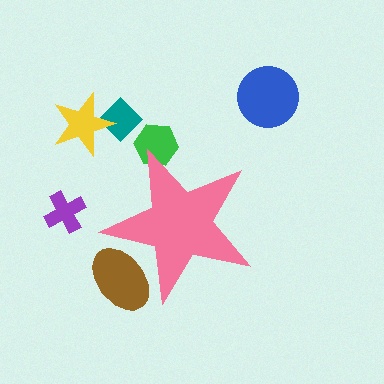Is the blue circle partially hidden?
No, the blue circle is fully visible.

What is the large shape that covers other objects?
A pink star.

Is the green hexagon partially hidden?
Yes, the green hexagon is partially hidden behind the pink star.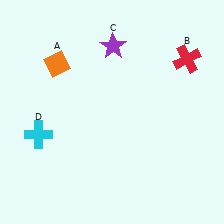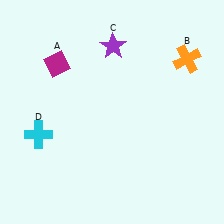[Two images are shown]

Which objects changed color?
A changed from orange to magenta. B changed from red to orange.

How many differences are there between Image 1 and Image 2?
There are 2 differences between the two images.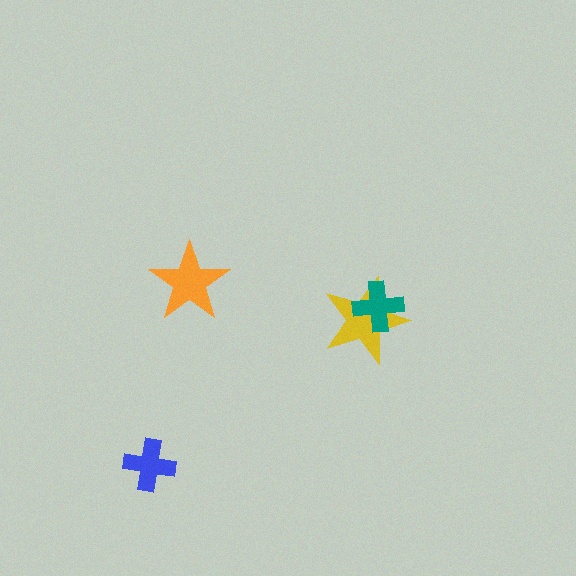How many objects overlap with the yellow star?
1 object overlaps with the yellow star.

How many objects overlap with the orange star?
0 objects overlap with the orange star.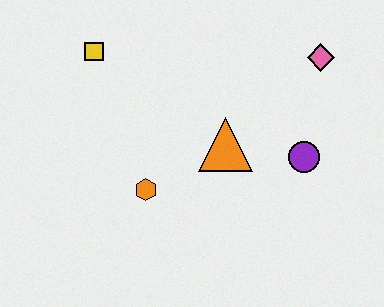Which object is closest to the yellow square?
The orange hexagon is closest to the yellow square.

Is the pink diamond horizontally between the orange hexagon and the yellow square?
No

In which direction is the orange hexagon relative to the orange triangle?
The orange hexagon is to the left of the orange triangle.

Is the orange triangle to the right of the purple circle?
No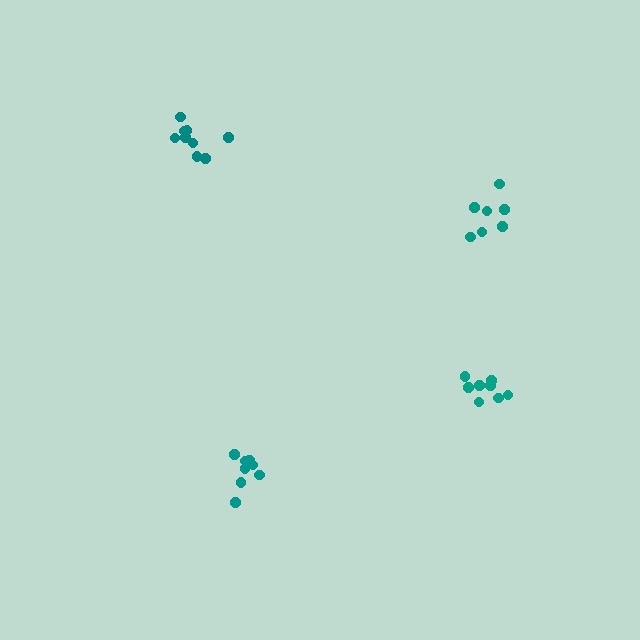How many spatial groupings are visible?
There are 4 spatial groupings.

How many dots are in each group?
Group 1: 7 dots, Group 2: 8 dots, Group 3: 8 dots, Group 4: 9 dots (32 total).